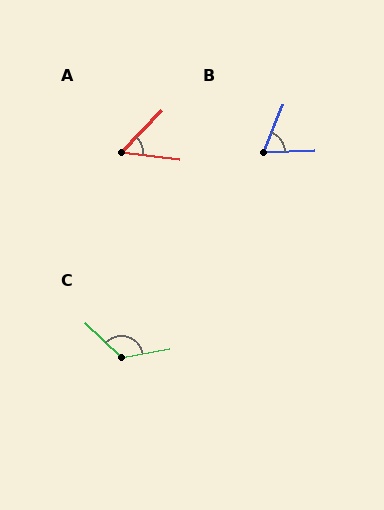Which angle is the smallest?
A, at approximately 53 degrees.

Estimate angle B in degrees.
Approximately 66 degrees.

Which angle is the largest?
C, at approximately 125 degrees.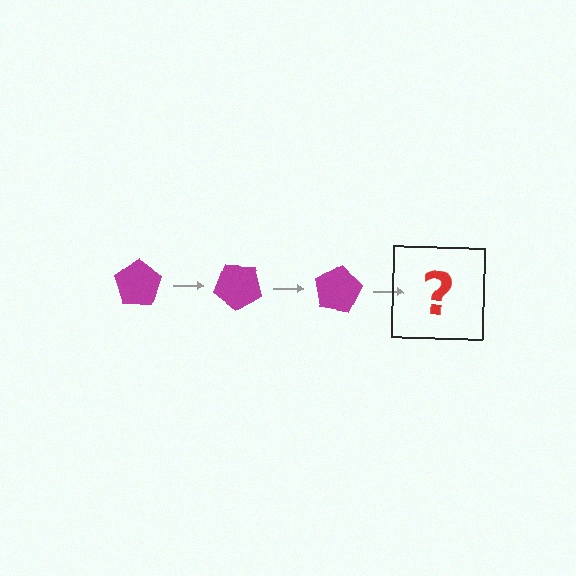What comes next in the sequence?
The next element should be a magenta pentagon rotated 120 degrees.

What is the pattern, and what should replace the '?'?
The pattern is that the pentagon rotates 40 degrees each step. The '?' should be a magenta pentagon rotated 120 degrees.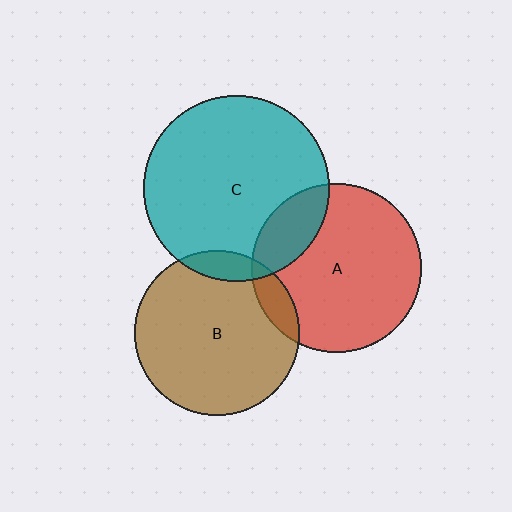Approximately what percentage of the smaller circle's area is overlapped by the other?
Approximately 20%.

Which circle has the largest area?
Circle C (teal).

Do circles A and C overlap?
Yes.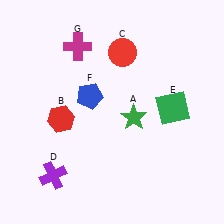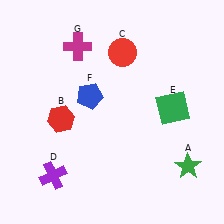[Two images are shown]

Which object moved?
The green star (A) moved right.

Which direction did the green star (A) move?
The green star (A) moved right.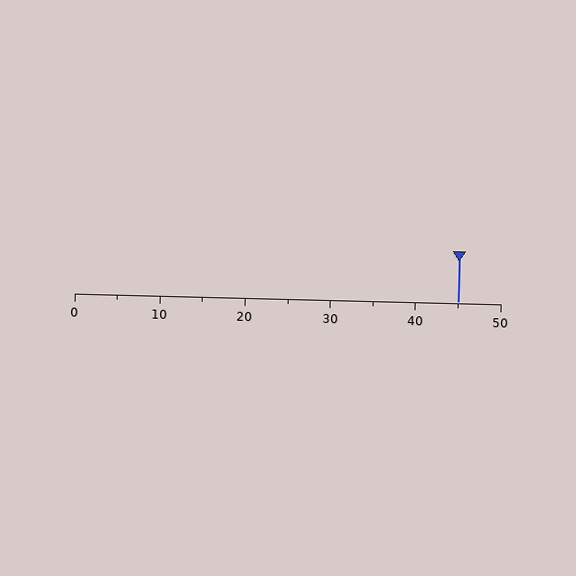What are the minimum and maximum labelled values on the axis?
The axis runs from 0 to 50.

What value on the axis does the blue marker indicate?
The marker indicates approximately 45.